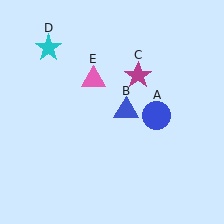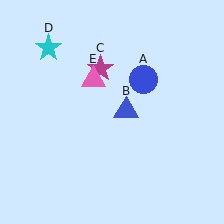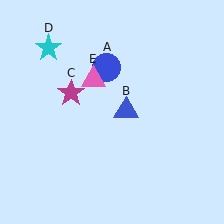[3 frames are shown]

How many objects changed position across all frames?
2 objects changed position: blue circle (object A), magenta star (object C).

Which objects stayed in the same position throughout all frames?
Blue triangle (object B) and cyan star (object D) and pink triangle (object E) remained stationary.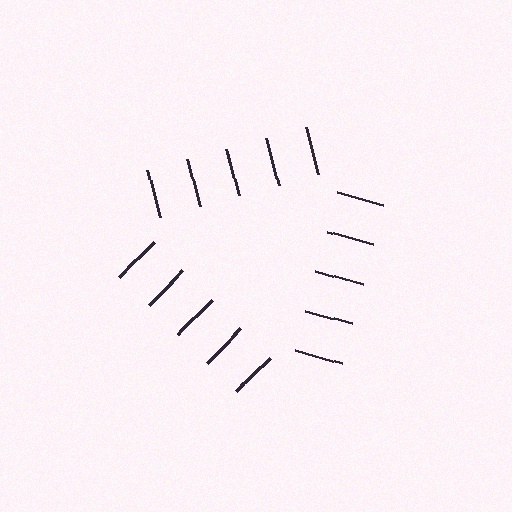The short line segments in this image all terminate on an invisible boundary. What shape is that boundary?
An illusory triangle — the line segments terminate on its edges but no continuous stroke is drawn.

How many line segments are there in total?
15 — 5 along each of the 3 edges.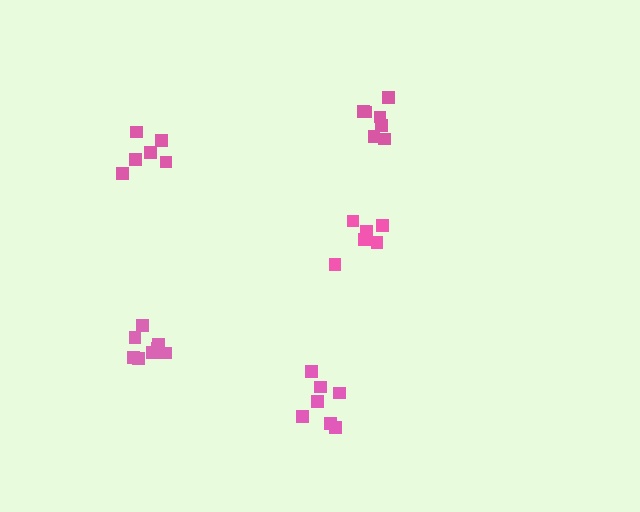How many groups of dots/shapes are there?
There are 5 groups.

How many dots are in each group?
Group 1: 7 dots, Group 2: 8 dots, Group 3: 6 dots, Group 4: 6 dots, Group 5: 7 dots (34 total).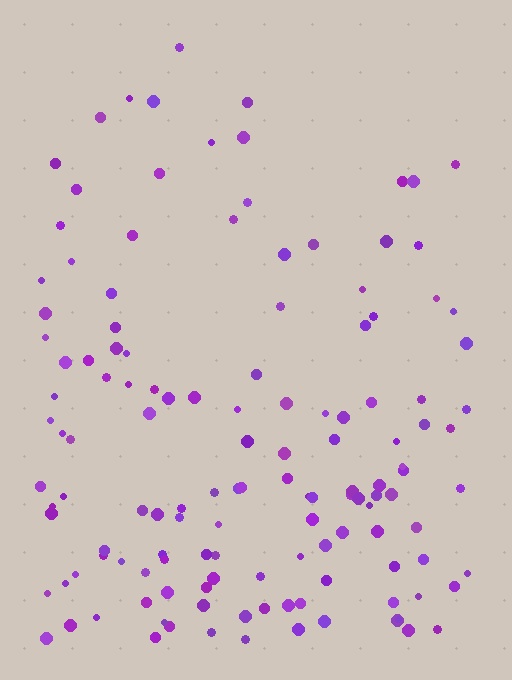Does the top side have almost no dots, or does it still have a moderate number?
Still a moderate number, just noticeably fewer than the bottom.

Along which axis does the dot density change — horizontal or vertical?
Vertical.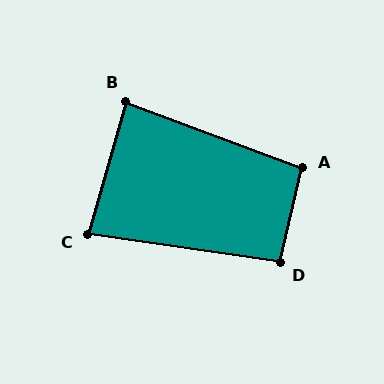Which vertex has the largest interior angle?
A, at approximately 98 degrees.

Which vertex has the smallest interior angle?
C, at approximately 82 degrees.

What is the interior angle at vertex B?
Approximately 85 degrees (approximately right).